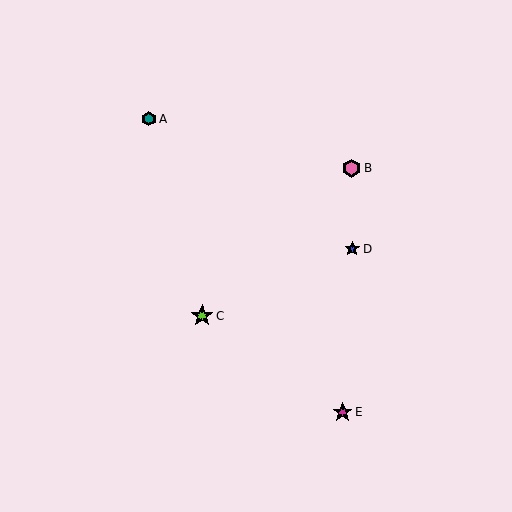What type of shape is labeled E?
Shape E is a magenta star.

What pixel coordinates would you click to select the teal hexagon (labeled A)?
Click at (149, 119) to select the teal hexagon A.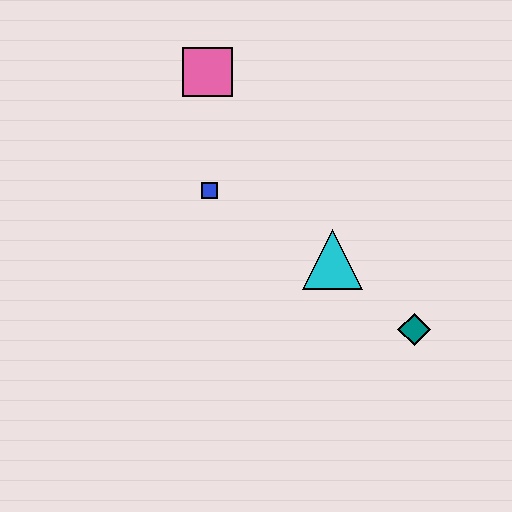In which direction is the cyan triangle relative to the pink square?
The cyan triangle is below the pink square.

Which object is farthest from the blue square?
The teal diamond is farthest from the blue square.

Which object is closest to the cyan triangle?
The teal diamond is closest to the cyan triangle.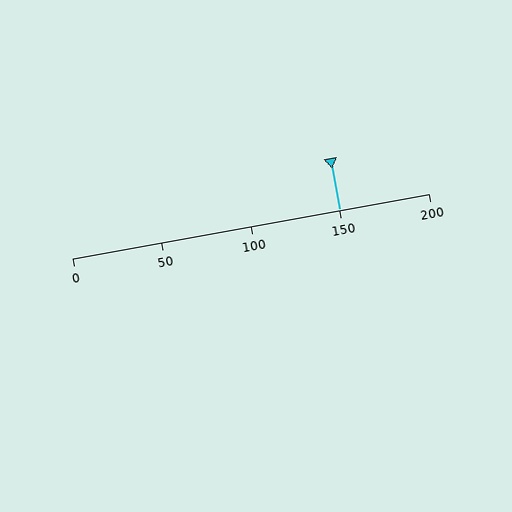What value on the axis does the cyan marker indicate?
The marker indicates approximately 150.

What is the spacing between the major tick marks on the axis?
The major ticks are spaced 50 apart.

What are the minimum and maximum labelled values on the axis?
The axis runs from 0 to 200.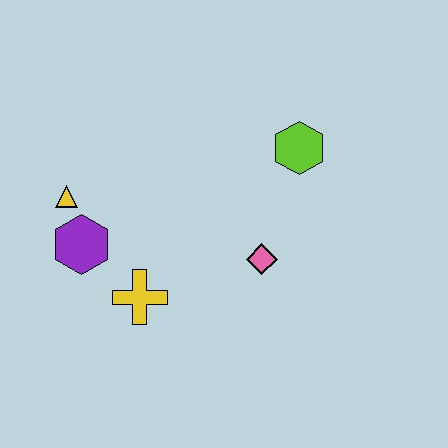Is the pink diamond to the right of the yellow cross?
Yes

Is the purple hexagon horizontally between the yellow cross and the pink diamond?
No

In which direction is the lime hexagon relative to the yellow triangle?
The lime hexagon is to the right of the yellow triangle.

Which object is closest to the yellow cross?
The purple hexagon is closest to the yellow cross.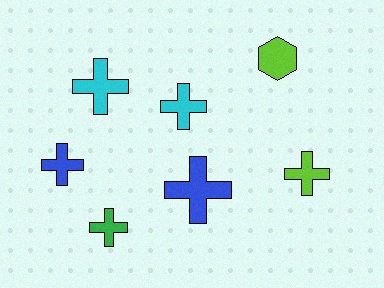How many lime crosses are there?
There is 1 lime cross.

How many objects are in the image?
There are 7 objects.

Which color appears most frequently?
Blue, with 2 objects.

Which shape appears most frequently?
Cross, with 6 objects.